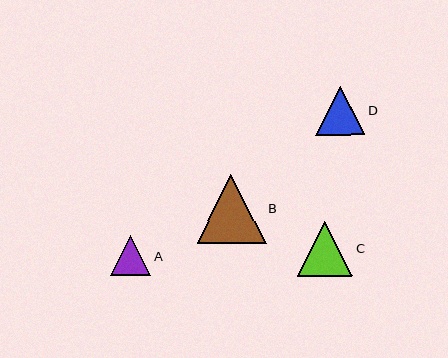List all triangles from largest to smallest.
From largest to smallest: B, C, D, A.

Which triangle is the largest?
Triangle B is the largest with a size of approximately 69 pixels.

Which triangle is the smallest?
Triangle A is the smallest with a size of approximately 40 pixels.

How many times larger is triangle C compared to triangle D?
Triangle C is approximately 1.1 times the size of triangle D.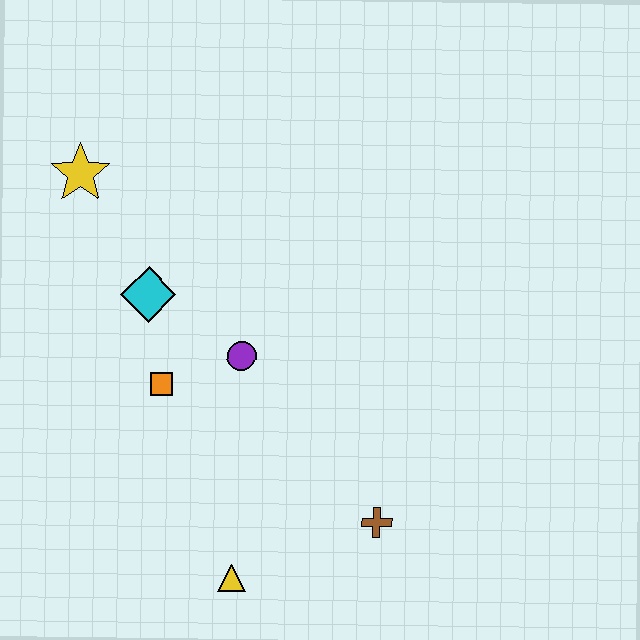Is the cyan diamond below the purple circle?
No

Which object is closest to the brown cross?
The yellow triangle is closest to the brown cross.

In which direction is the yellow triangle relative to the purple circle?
The yellow triangle is below the purple circle.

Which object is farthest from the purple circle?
The yellow star is farthest from the purple circle.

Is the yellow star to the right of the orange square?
No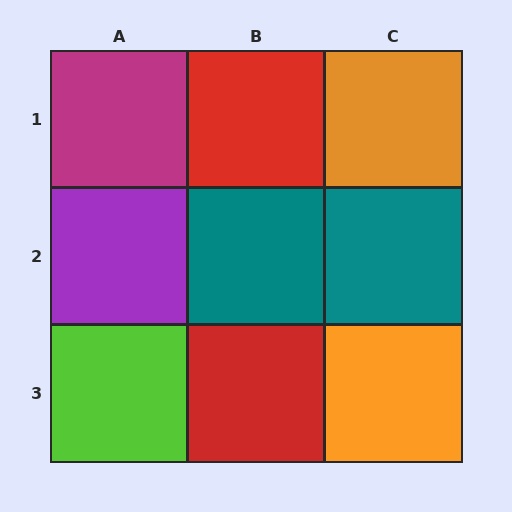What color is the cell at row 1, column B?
Red.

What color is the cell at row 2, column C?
Teal.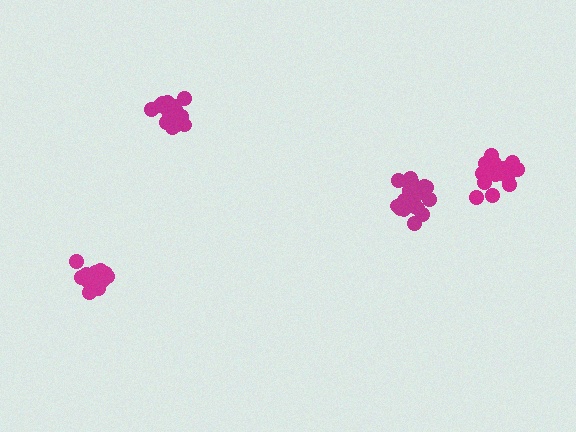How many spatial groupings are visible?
There are 4 spatial groupings.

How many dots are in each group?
Group 1: 17 dots, Group 2: 19 dots, Group 3: 18 dots, Group 4: 19 dots (73 total).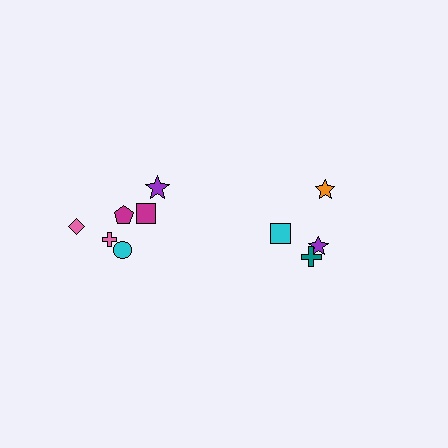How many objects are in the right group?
There are 4 objects.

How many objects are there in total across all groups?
There are 10 objects.